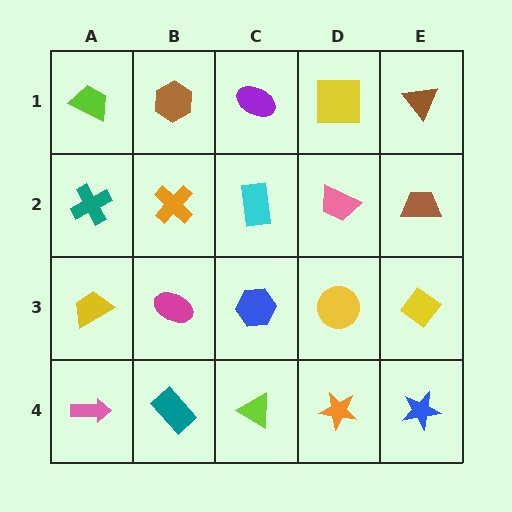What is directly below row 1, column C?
A cyan rectangle.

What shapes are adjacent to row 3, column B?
An orange cross (row 2, column B), a teal rectangle (row 4, column B), a yellow trapezoid (row 3, column A), a blue hexagon (row 3, column C).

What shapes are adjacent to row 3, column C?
A cyan rectangle (row 2, column C), a lime triangle (row 4, column C), a magenta ellipse (row 3, column B), a yellow circle (row 3, column D).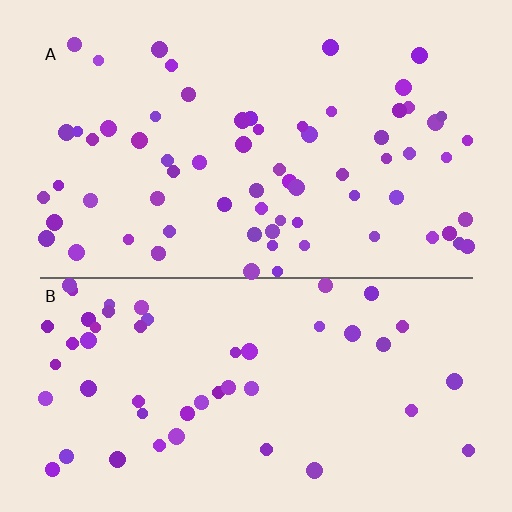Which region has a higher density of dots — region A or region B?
A (the top).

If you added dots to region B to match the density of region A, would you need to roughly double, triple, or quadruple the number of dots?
Approximately double.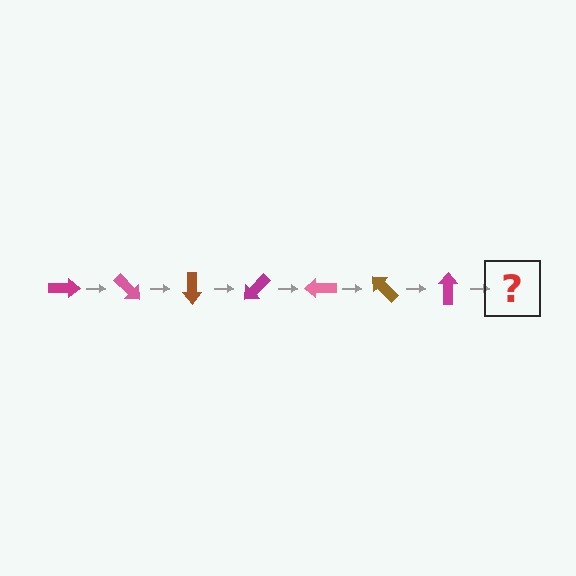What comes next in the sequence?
The next element should be a pink arrow, rotated 315 degrees from the start.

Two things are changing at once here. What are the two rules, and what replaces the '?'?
The two rules are that it rotates 45 degrees each step and the color cycles through magenta, pink, and brown. The '?' should be a pink arrow, rotated 315 degrees from the start.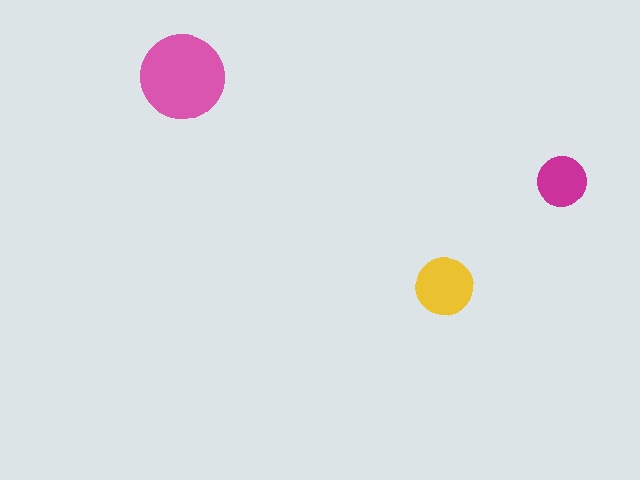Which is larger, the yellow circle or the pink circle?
The pink one.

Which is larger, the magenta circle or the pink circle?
The pink one.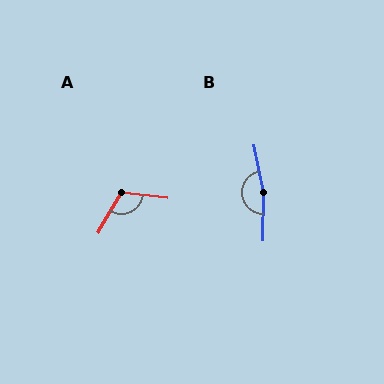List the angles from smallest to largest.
A (114°), B (168°).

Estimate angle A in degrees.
Approximately 114 degrees.